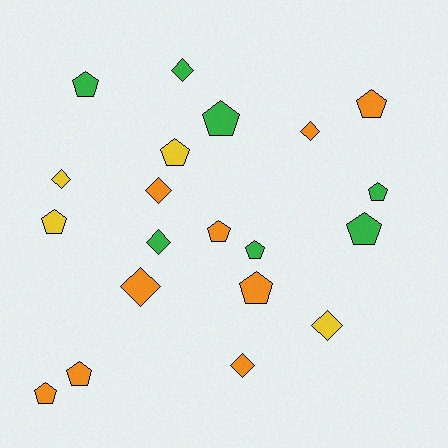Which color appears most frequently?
Orange, with 9 objects.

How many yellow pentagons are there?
There are 2 yellow pentagons.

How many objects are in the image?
There are 20 objects.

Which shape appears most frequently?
Pentagon, with 12 objects.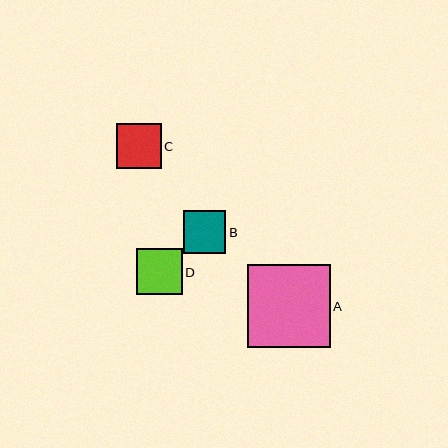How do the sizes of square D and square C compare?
Square D and square C are approximately the same size.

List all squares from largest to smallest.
From largest to smallest: A, D, C, B.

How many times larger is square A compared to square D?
Square A is approximately 1.8 times the size of square D.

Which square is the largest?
Square A is the largest with a size of approximately 83 pixels.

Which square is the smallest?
Square B is the smallest with a size of approximately 42 pixels.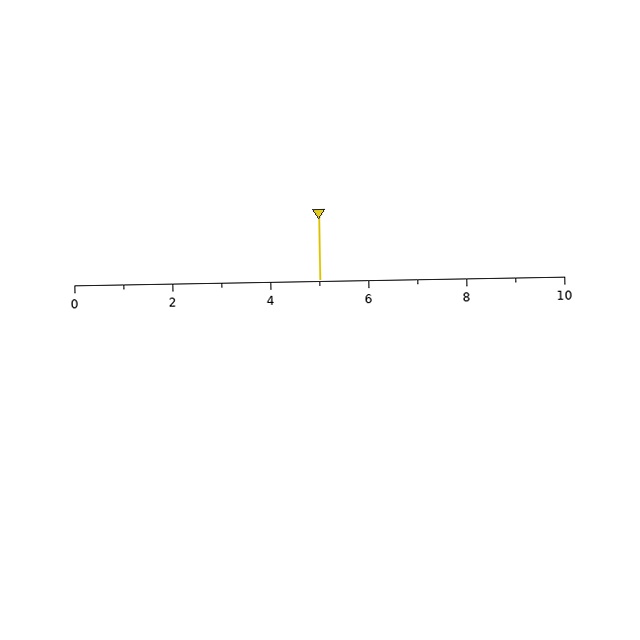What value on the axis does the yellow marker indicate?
The marker indicates approximately 5.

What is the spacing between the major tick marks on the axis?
The major ticks are spaced 2 apart.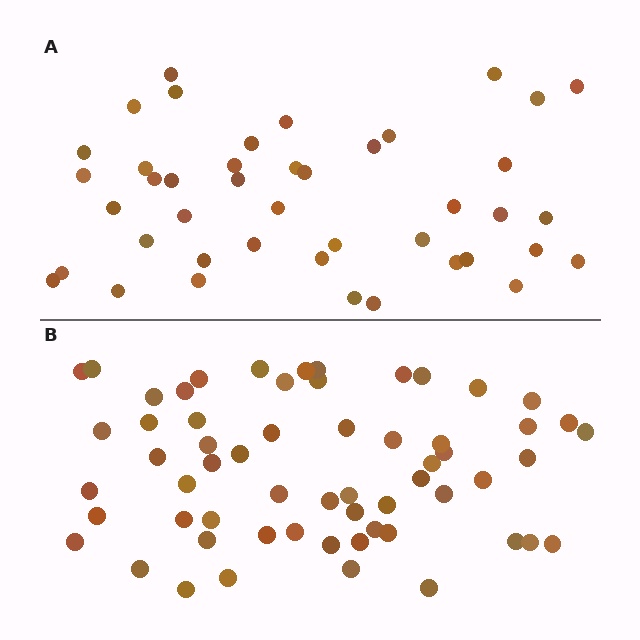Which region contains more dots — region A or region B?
Region B (the bottom region) has more dots.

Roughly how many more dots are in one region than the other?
Region B has approximately 15 more dots than region A.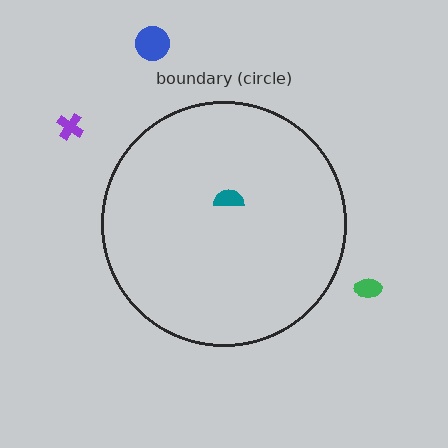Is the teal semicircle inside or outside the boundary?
Inside.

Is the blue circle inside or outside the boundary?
Outside.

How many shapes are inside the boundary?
1 inside, 3 outside.